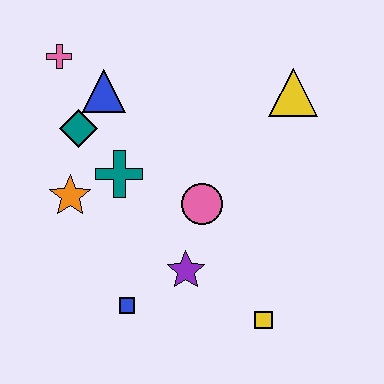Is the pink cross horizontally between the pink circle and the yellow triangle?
No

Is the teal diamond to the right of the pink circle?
No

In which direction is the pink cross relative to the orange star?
The pink cross is above the orange star.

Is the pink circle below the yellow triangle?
Yes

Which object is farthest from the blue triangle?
The yellow square is farthest from the blue triangle.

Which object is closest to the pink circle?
The purple star is closest to the pink circle.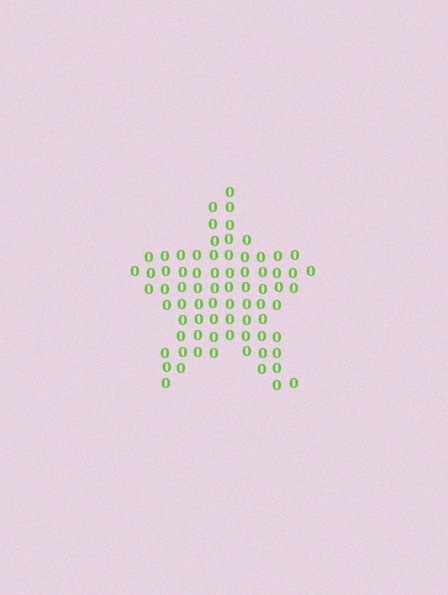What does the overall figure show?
The overall figure shows a star.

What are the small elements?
The small elements are digit 0's.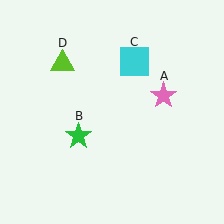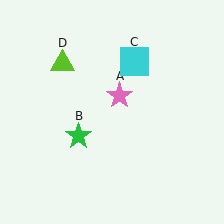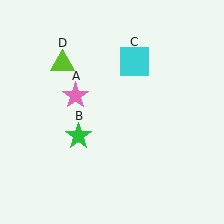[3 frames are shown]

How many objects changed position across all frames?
1 object changed position: pink star (object A).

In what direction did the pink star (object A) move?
The pink star (object A) moved left.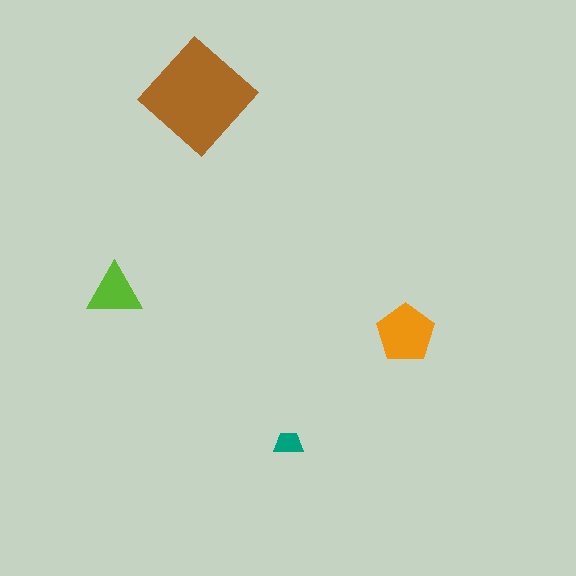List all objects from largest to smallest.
The brown diamond, the orange pentagon, the lime triangle, the teal trapezoid.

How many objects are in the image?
There are 4 objects in the image.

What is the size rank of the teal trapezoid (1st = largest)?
4th.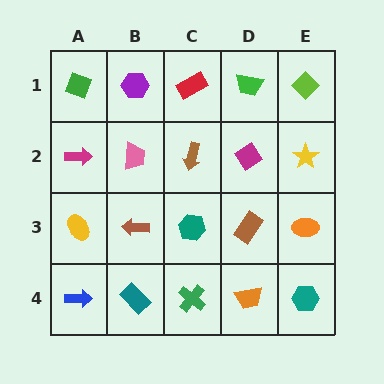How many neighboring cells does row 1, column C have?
3.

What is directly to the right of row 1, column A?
A purple hexagon.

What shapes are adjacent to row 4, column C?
A teal hexagon (row 3, column C), a teal rectangle (row 4, column B), an orange trapezoid (row 4, column D).